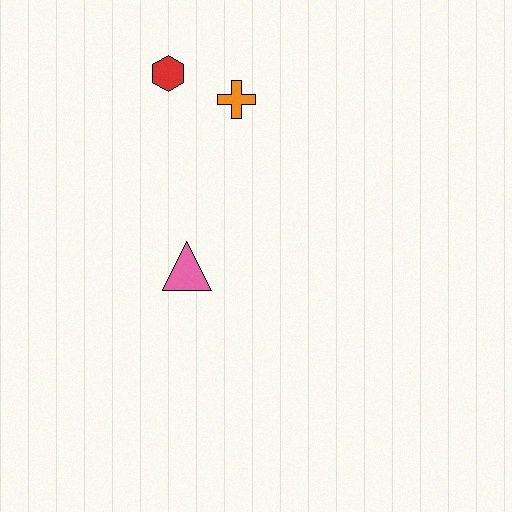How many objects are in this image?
There are 3 objects.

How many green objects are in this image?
There are no green objects.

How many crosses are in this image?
There is 1 cross.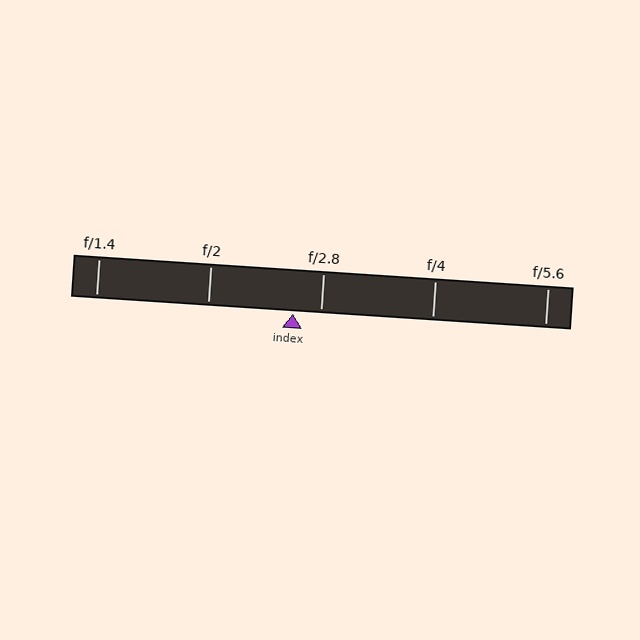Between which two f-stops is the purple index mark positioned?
The index mark is between f/2 and f/2.8.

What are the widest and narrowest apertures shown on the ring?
The widest aperture shown is f/1.4 and the narrowest is f/5.6.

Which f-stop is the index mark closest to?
The index mark is closest to f/2.8.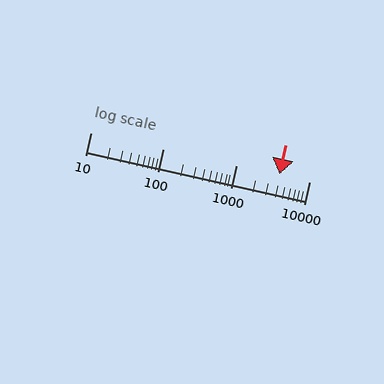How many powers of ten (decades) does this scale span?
The scale spans 3 decades, from 10 to 10000.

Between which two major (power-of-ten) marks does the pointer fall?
The pointer is between 1000 and 10000.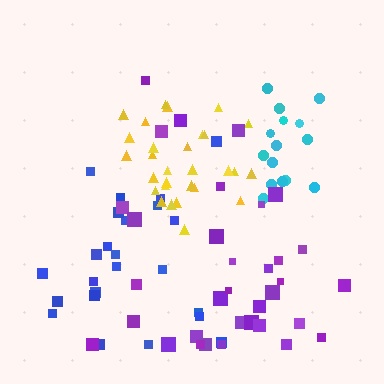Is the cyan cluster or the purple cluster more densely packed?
Cyan.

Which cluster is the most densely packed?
Yellow.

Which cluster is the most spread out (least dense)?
Purple.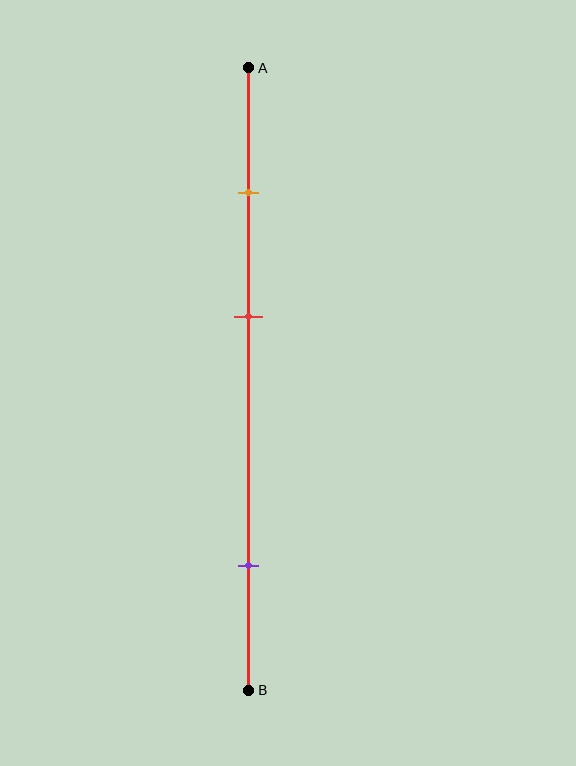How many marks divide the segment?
There are 3 marks dividing the segment.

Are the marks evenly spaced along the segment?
No, the marks are not evenly spaced.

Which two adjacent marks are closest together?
The orange and red marks are the closest adjacent pair.